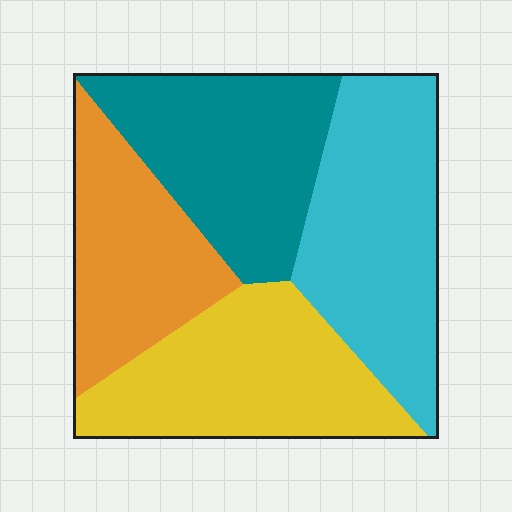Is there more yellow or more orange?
Yellow.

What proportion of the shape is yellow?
Yellow takes up about one quarter (1/4) of the shape.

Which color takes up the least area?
Orange, at roughly 20%.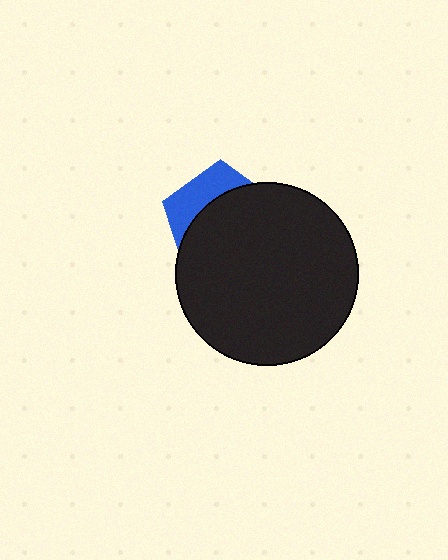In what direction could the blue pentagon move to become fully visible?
The blue pentagon could move up. That would shift it out from behind the black circle entirely.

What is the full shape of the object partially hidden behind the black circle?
The partially hidden object is a blue pentagon.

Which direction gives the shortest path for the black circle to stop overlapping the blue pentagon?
Moving down gives the shortest separation.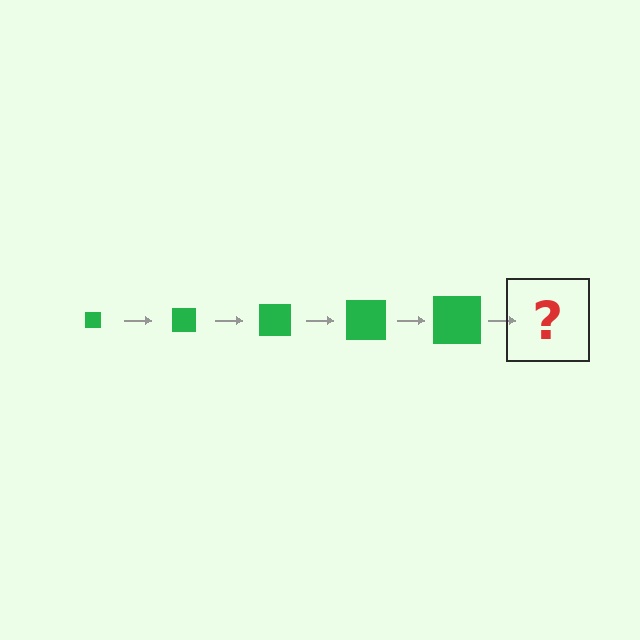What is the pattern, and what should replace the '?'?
The pattern is that the square gets progressively larger each step. The '?' should be a green square, larger than the previous one.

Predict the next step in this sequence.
The next step is a green square, larger than the previous one.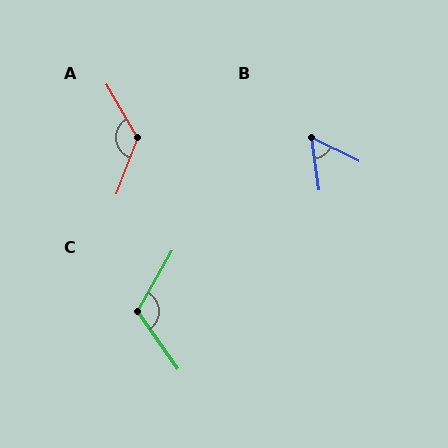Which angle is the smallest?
B, at approximately 55 degrees.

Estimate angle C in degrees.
Approximately 115 degrees.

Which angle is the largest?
A, at approximately 129 degrees.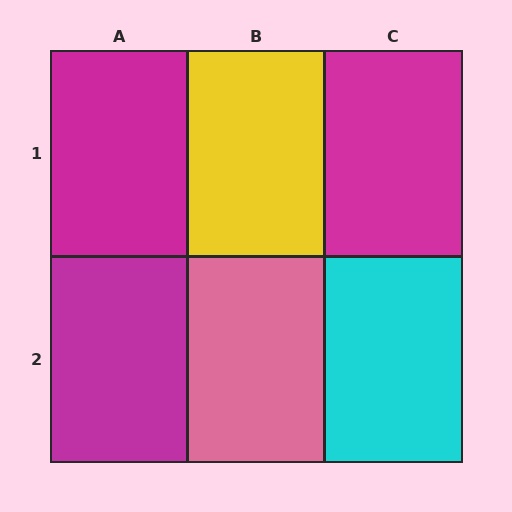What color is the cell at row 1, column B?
Yellow.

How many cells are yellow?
1 cell is yellow.